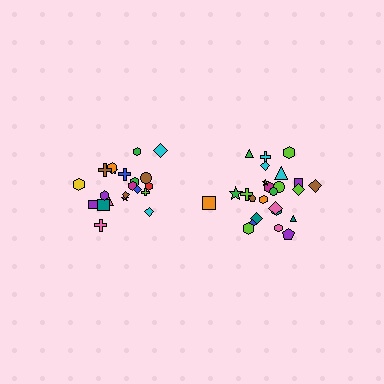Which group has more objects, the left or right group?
The right group.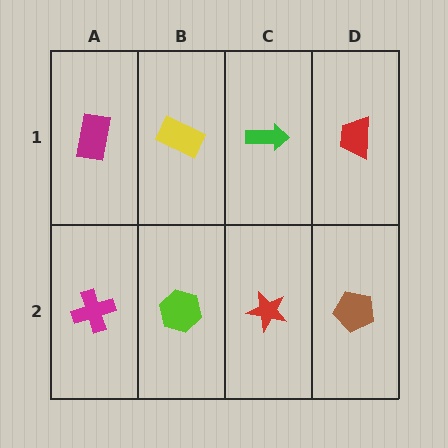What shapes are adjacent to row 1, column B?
A lime hexagon (row 2, column B), a magenta rectangle (row 1, column A), a green arrow (row 1, column C).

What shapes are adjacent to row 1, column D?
A brown pentagon (row 2, column D), a green arrow (row 1, column C).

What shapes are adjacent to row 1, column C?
A red star (row 2, column C), a yellow rectangle (row 1, column B), a red trapezoid (row 1, column D).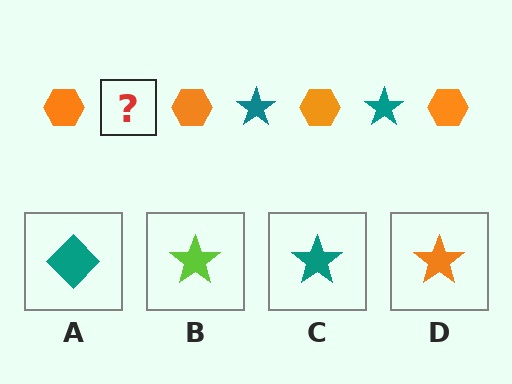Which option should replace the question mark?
Option C.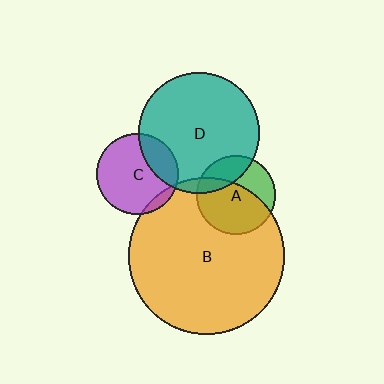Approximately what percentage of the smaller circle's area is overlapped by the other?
Approximately 60%.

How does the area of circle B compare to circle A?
Approximately 3.9 times.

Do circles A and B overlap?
Yes.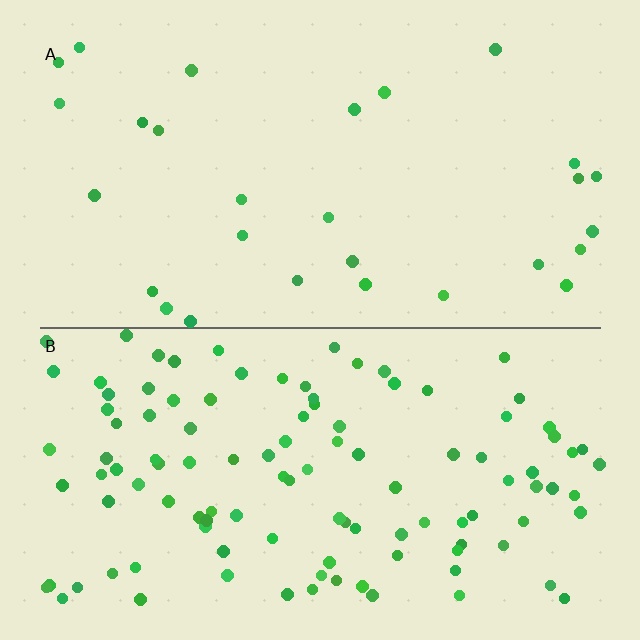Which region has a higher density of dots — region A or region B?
B (the bottom).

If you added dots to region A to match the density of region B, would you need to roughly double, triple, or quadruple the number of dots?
Approximately quadruple.